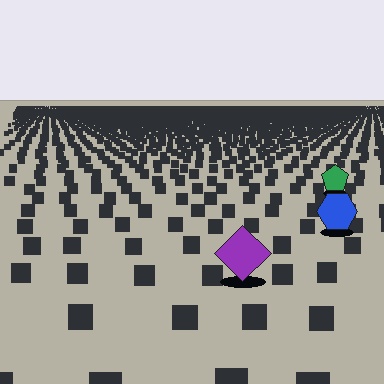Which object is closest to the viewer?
The purple diamond is closest. The texture marks near it are larger and more spread out.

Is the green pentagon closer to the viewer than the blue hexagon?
No. The blue hexagon is closer — you can tell from the texture gradient: the ground texture is coarser near it.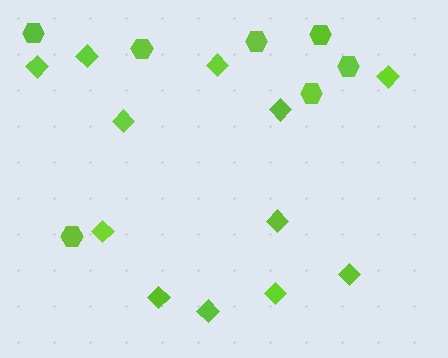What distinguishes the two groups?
There are 2 groups: one group of diamonds (12) and one group of hexagons (7).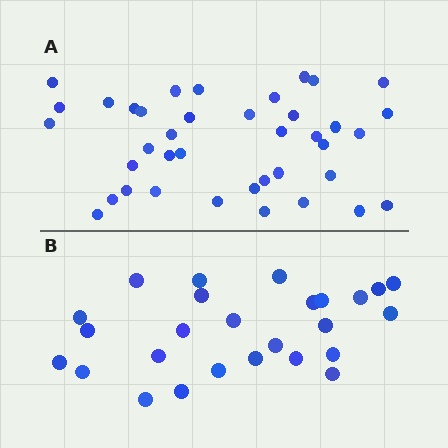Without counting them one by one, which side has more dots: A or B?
Region A (the top region) has more dots.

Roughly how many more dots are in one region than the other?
Region A has approximately 15 more dots than region B.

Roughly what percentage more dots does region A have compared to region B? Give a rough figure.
About 50% more.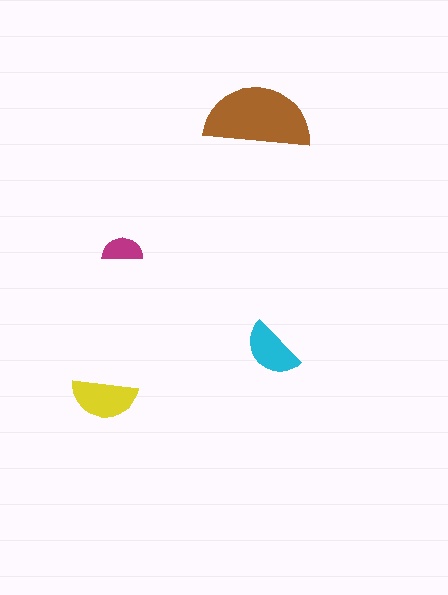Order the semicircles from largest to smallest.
the brown one, the yellow one, the cyan one, the magenta one.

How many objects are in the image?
There are 4 objects in the image.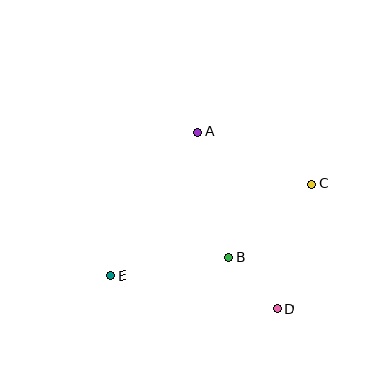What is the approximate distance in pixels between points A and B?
The distance between A and B is approximately 129 pixels.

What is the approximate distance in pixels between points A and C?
The distance between A and C is approximately 125 pixels.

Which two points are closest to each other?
Points B and D are closest to each other.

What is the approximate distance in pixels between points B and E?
The distance between B and E is approximately 120 pixels.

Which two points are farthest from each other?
Points C and E are farthest from each other.